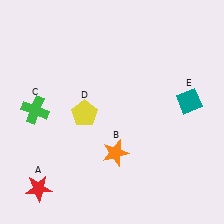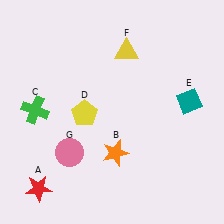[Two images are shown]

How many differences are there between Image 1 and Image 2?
There are 2 differences between the two images.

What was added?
A yellow triangle (F), a pink circle (G) were added in Image 2.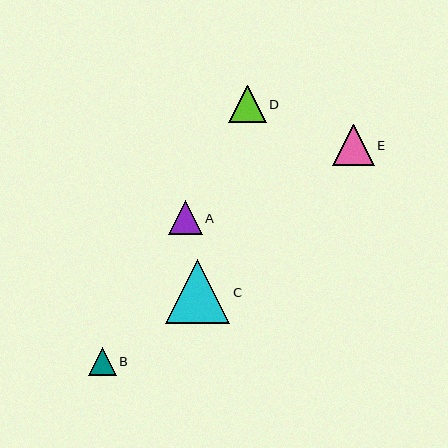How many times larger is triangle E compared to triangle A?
Triangle E is approximately 1.2 times the size of triangle A.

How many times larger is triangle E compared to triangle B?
Triangle E is approximately 1.5 times the size of triangle B.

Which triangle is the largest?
Triangle C is the largest with a size of approximately 64 pixels.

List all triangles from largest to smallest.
From largest to smallest: C, E, D, A, B.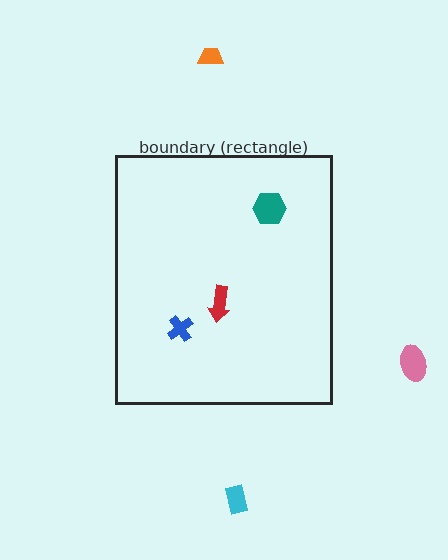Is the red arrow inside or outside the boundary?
Inside.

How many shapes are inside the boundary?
3 inside, 3 outside.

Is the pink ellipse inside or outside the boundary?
Outside.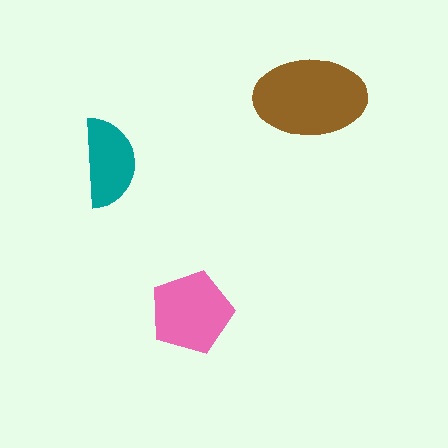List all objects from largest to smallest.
The brown ellipse, the pink pentagon, the teal semicircle.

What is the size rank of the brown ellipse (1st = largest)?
1st.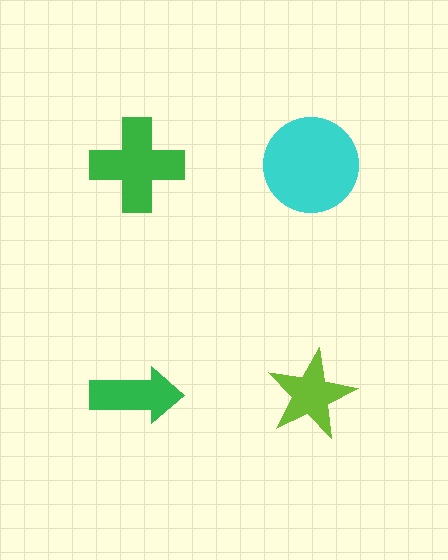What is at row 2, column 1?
A green arrow.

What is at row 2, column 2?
A lime star.